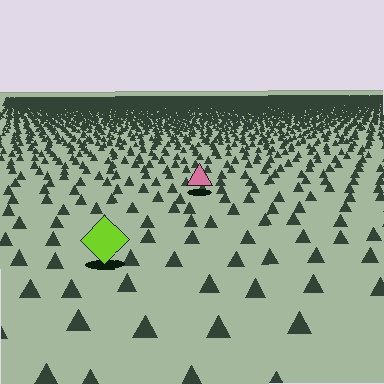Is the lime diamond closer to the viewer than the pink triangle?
Yes. The lime diamond is closer — you can tell from the texture gradient: the ground texture is coarser near it.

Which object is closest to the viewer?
The lime diamond is closest. The texture marks near it are larger and more spread out.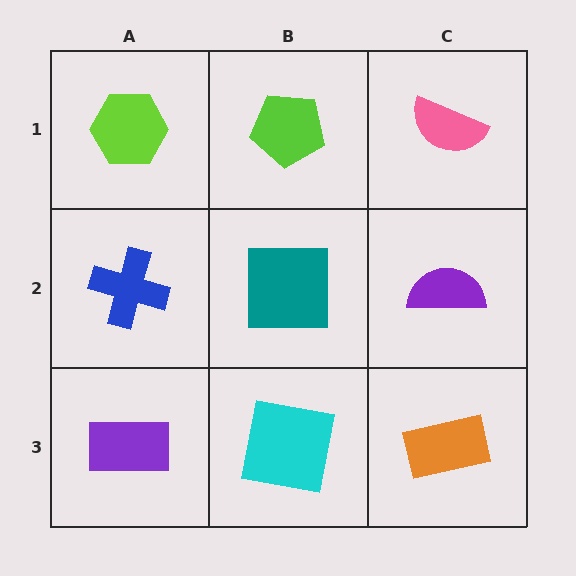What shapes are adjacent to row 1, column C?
A purple semicircle (row 2, column C), a lime pentagon (row 1, column B).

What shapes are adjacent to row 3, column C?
A purple semicircle (row 2, column C), a cyan square (row 3, column B).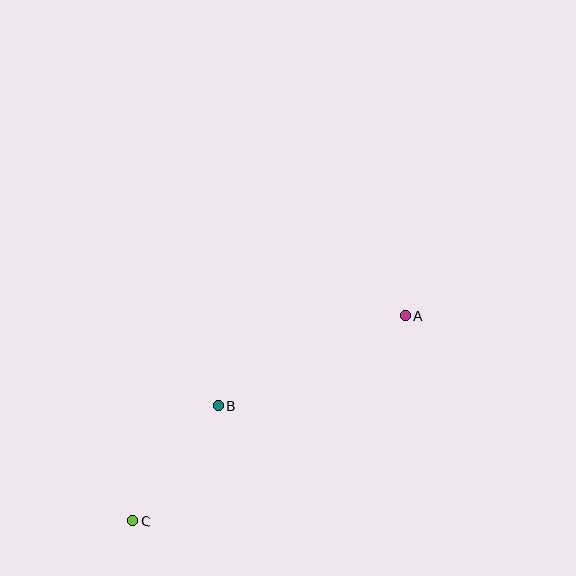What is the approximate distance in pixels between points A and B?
The distance between A and B is approximately 207 pixels.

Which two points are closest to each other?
Points B and C are closest to each other.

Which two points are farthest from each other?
Points A and C are farthest from each other.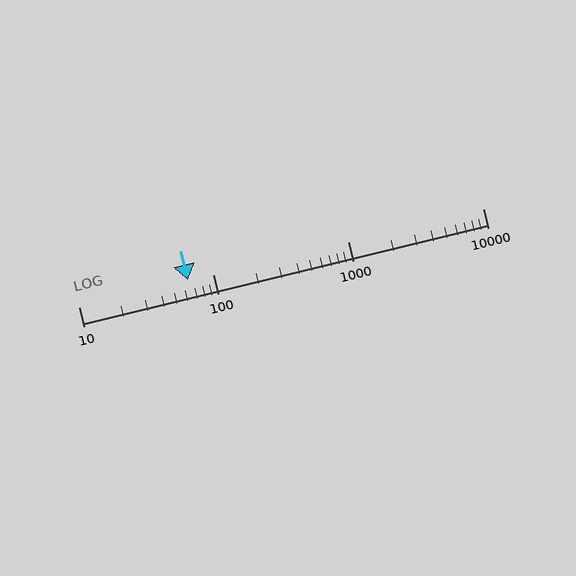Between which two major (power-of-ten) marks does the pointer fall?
The pointer is between 10 and 100.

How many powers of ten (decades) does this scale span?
The scale spans 3 decades, from 10 to 10000.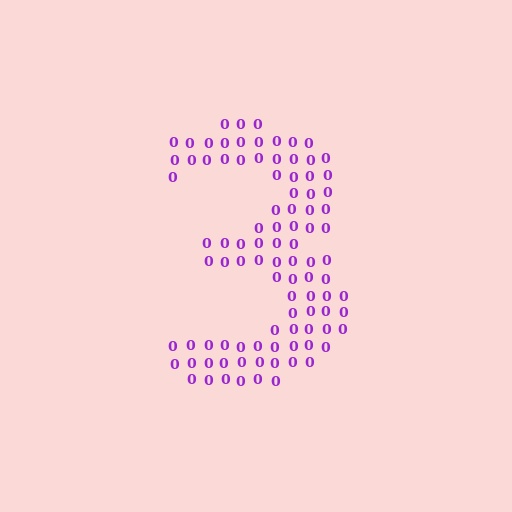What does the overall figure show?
The overall figure shows the digit 3.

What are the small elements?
The small elements are digit 0's.